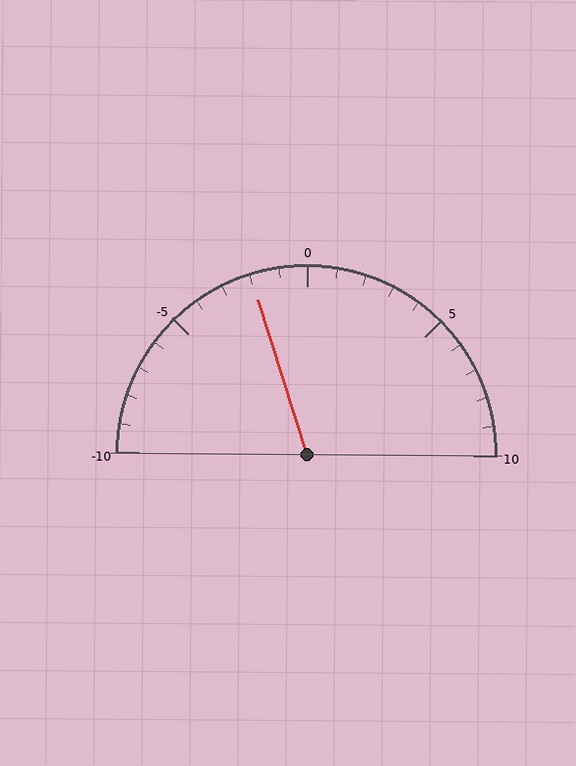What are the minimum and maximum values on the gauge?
The gauge ranges from -10 to 10.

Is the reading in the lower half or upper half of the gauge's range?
The reading is in the lower half of the range (-10 to 10).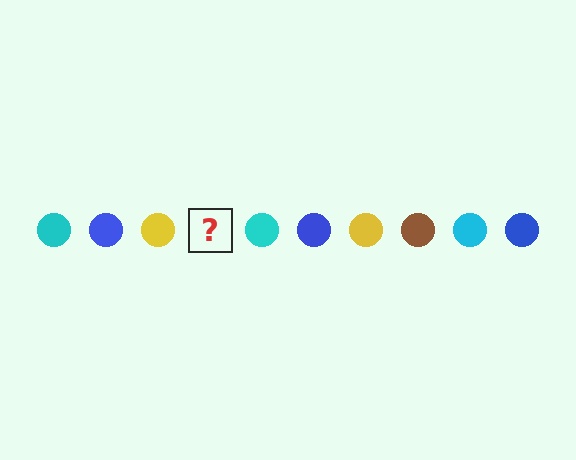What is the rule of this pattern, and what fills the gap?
The rule is that the pattern cycles through cyan, blue, yellow, brown circles. The gap should be filled with a brown circle.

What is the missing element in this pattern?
The missing element is a brown circle.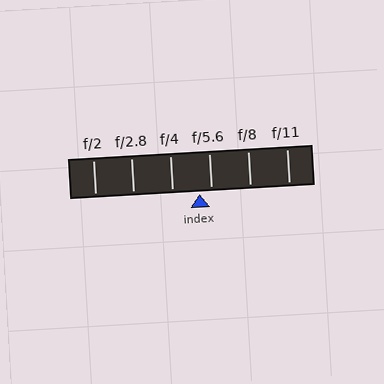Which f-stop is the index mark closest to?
The index mark is closest to f/5.6.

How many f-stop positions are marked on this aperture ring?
There are 6 f-stop positions marked.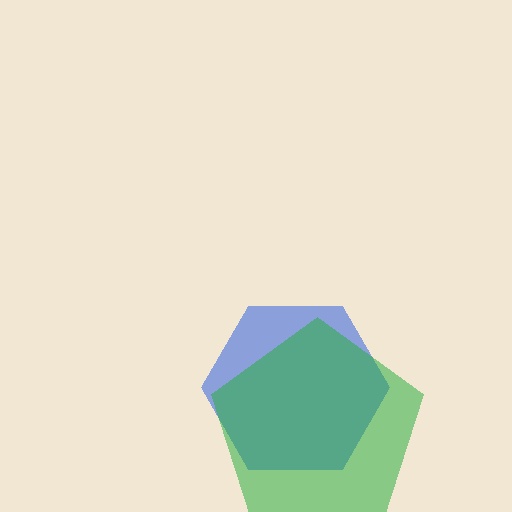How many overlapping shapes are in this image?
There are 2 overlapping shapes in the image.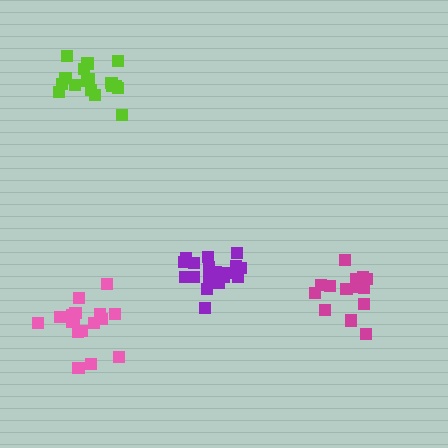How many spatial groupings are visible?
There are 4 spatial groupings.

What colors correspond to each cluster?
The clusters are colored: magenta, purple, pink, lime.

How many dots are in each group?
Group 1: 14 dots, Group 2: 18 dots, Group 3: 17 dots, Group 4: 18 dots (67 total).